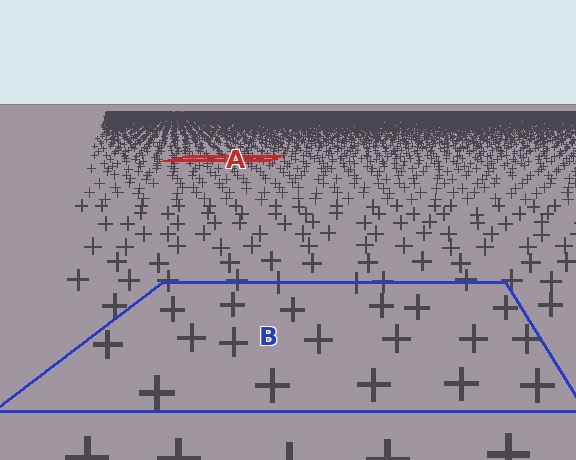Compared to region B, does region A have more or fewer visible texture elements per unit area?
Region A has more texture elements per unit area — they are packed more densely because it is farther away.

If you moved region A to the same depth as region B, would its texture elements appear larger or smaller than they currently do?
They would appear larger. At a closer depth, the same texture elements are projected at a bigger on-screen size.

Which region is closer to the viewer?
Region B is closer. The texture elements there are larger and more spread out.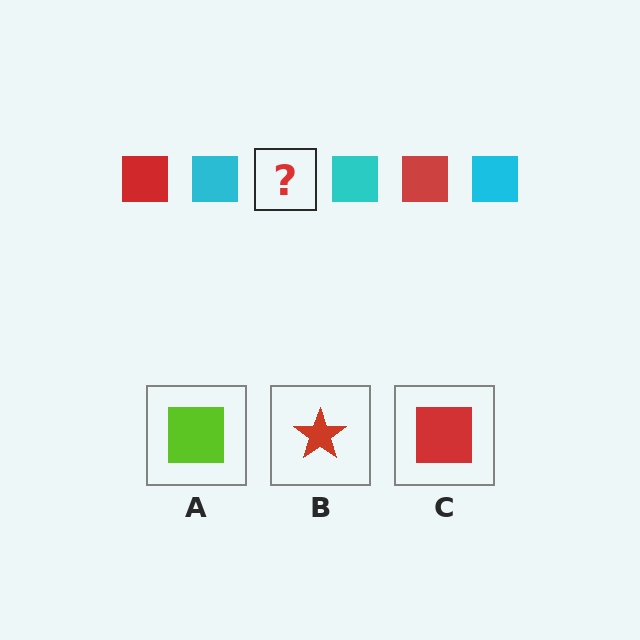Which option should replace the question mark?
Option C.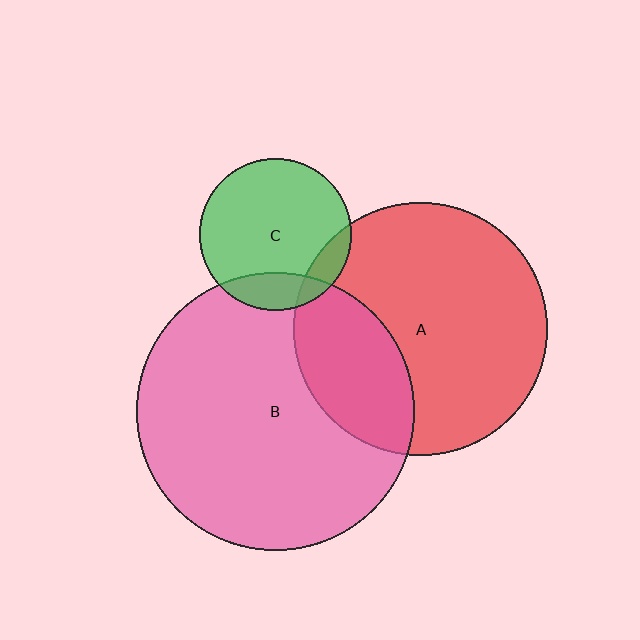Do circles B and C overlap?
Yes.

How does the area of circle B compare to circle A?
Approximately 1.2 times.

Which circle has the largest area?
Circle B (pink).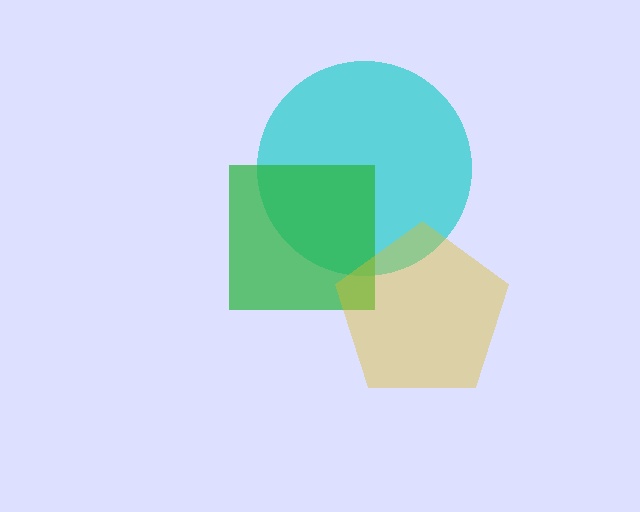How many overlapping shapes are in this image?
There are 3 overlapping shapes in the image.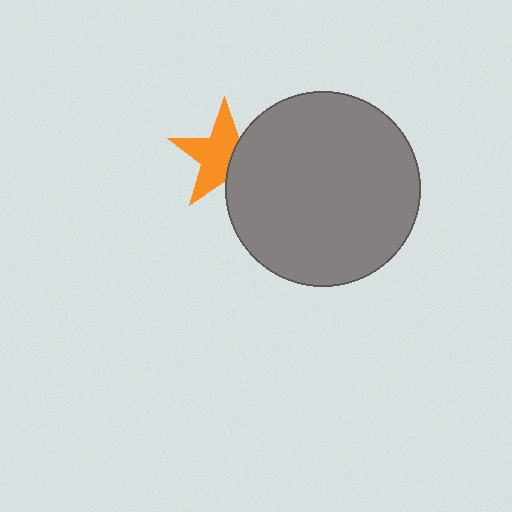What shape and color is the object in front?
The object in front is a gray circle.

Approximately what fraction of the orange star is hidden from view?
Roughly 37% of the orange star is hidden behind the gray circle.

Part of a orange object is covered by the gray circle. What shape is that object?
It is a star.